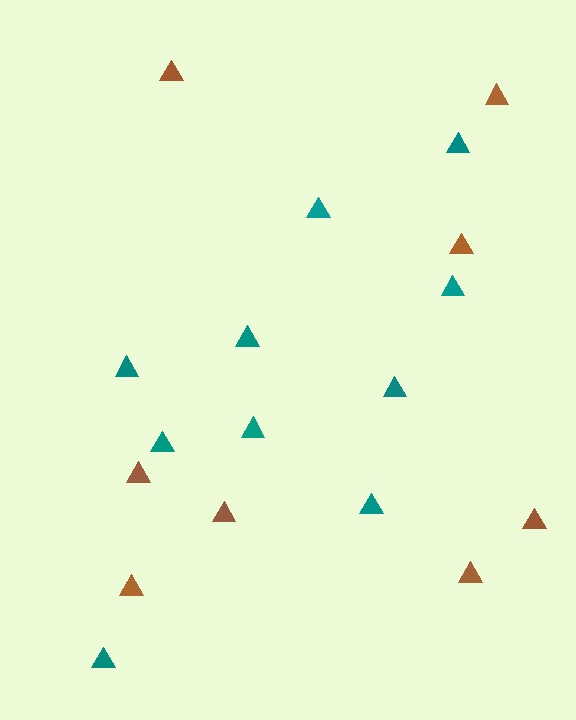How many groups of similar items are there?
There are 2 groups: one group of teal triangles (10) and one group of brown triangles (8).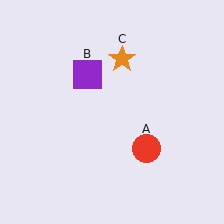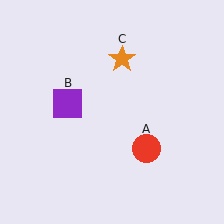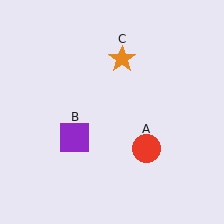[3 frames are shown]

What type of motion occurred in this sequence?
The purple square (object B) rotated counterclockwise around the center of the scene.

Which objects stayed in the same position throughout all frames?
Red circle (object A) and orange star (object C) remained stationary.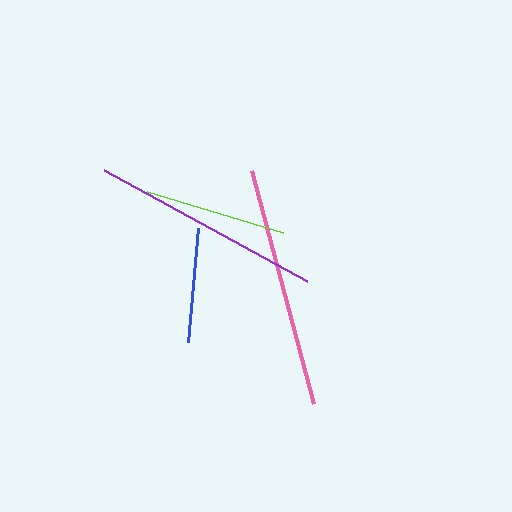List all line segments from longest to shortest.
From longest to shortest: pink, purple, lime, blue.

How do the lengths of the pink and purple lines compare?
The pink and purple lines are approximately the same length.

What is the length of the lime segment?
The lime segment is approximately 141 pixels long.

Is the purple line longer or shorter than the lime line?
The purple line is longer than the lime line.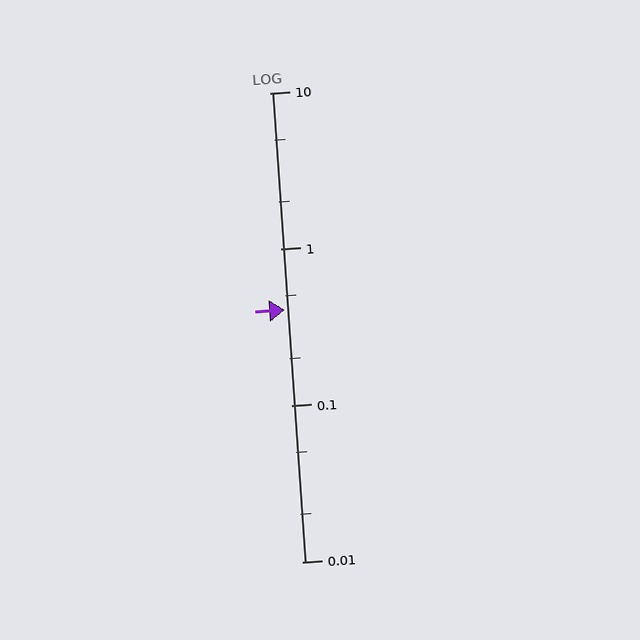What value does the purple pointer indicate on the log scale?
The pointer indicates approximately 0.41.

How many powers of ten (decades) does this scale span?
The scale spans 3 decades, from 0.01 to 10.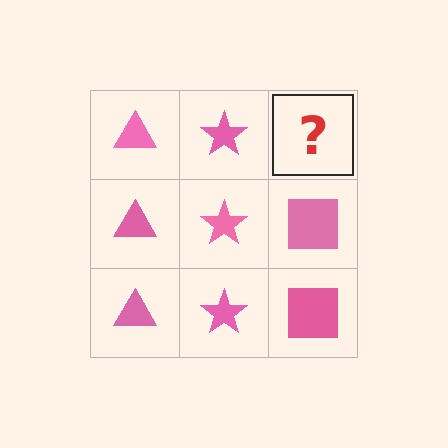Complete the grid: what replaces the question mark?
The question mark should be replaced with a pink square.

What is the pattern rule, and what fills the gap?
The rule is that each column has a consistent shape. The gap should be filled with a pink square.